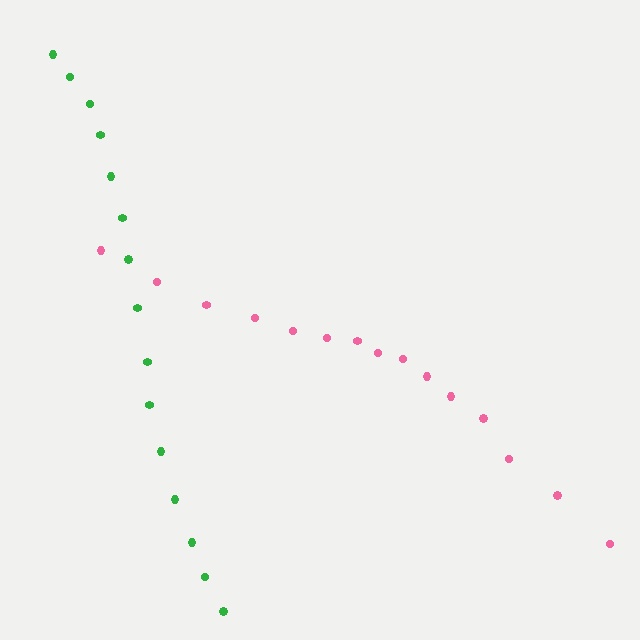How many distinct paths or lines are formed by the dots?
There are 2 distinct paths.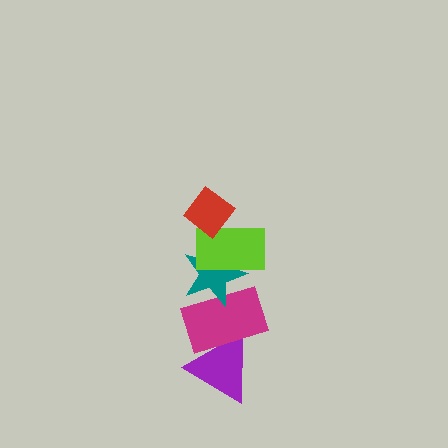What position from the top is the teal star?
The teal star is 3rd from the top.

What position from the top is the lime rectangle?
The lime rectangle is 2nd from the top.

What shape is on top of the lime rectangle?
The red diamond is on top of the lime rectangle.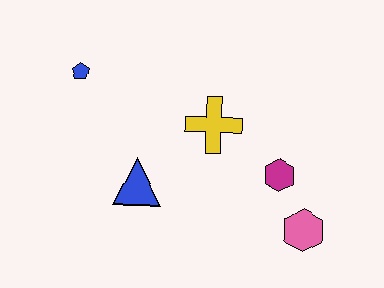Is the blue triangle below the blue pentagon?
Yes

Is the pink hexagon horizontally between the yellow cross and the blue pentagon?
No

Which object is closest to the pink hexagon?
The magenta hexagon is closest to the pink hexagon.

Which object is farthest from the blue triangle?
The pink hexagon is farthest from the blue triangle.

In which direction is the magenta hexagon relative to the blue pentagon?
The magenta hexagon is to the right of the blue pentagon.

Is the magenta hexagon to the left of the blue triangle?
No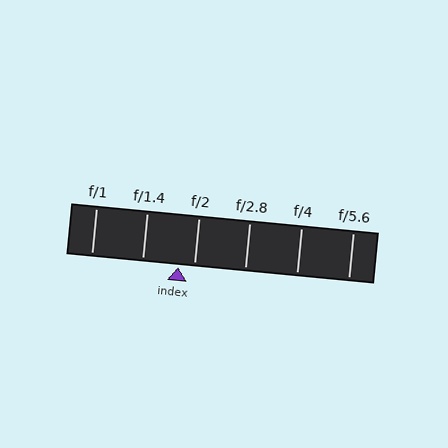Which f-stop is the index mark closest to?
The index mark is closest to f/2.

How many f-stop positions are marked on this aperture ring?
There are 6 f-stop positions marked.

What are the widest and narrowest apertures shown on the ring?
The widest aperture shown is f/1 and the narrowest is f/5.6.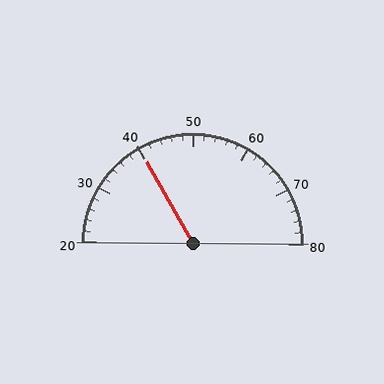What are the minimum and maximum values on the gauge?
The gauge ranges from 20 to 80.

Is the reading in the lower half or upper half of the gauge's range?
The reading is in the lower half of the range (20 to 80).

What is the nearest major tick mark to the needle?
The nearest major tick mark is 40.